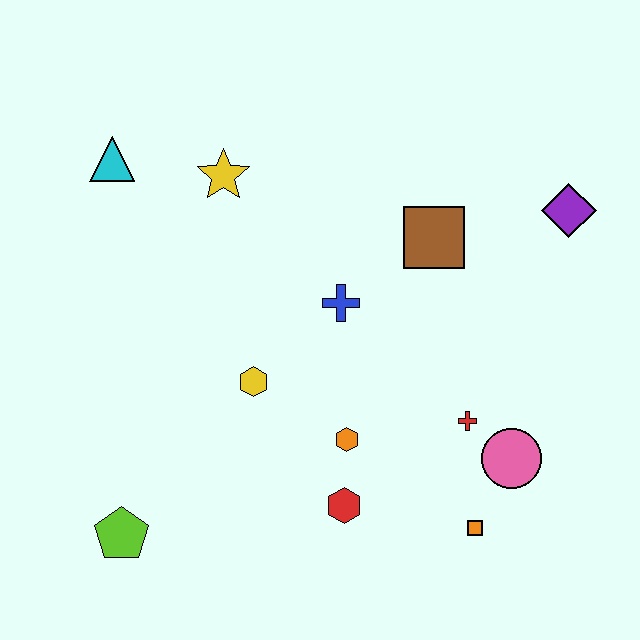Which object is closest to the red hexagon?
The orange hexagon is closest to the red hexagon.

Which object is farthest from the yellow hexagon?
The purple diamond is farthest from the yellow hexagon.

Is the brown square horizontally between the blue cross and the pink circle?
Yes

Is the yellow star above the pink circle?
Yes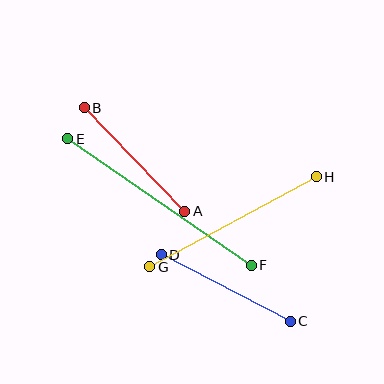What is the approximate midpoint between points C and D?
The midpoint is at approximately (226, 288) pixels.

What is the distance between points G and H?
The distance is approximately 189 pixels.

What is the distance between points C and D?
The distance is approximately 145 pixels.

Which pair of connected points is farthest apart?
Points E and F are farthest apart.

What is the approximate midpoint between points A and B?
The midpoint is at approximately (135, 159) pixels.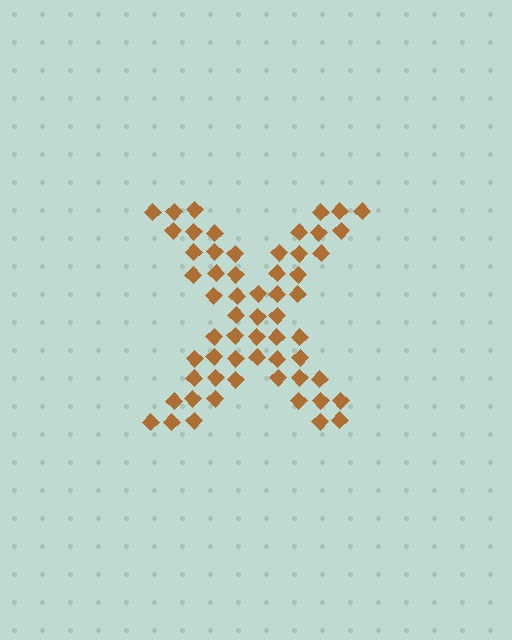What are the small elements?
The small elements are diamonds.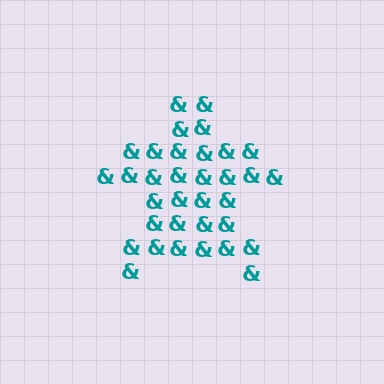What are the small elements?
The small elements are ampersands.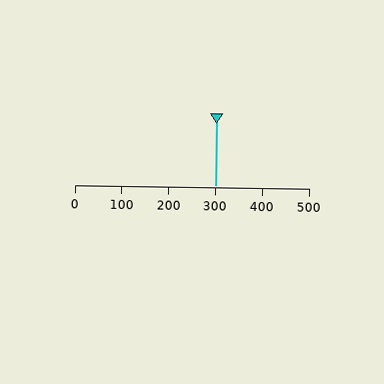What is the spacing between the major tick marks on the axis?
The major ticks are spaced 100 apart.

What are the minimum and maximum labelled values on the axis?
The axis runs from 0 to 500.